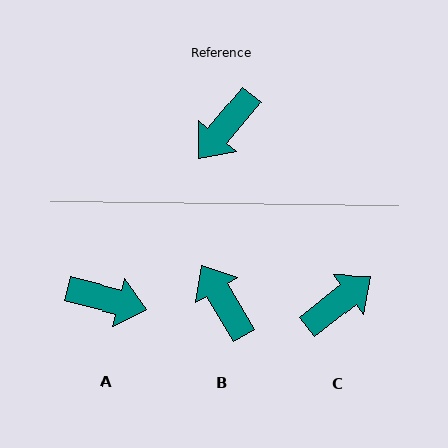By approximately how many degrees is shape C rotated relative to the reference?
Approximately 168 degrees counter-clockwise.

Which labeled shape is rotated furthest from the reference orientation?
C, about 168 degrees away.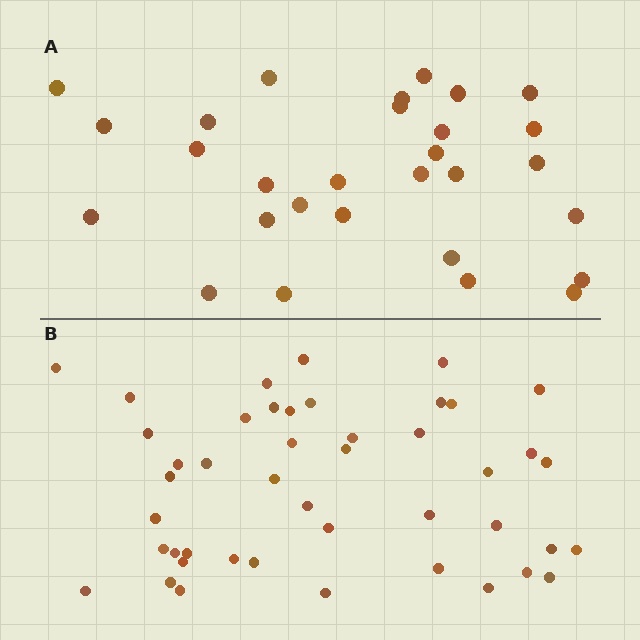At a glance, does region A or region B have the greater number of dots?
Region B (the bottom region) has more dots.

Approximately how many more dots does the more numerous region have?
Region B has approximately 15 more dots than region A.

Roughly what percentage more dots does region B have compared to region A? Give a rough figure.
About 55% more.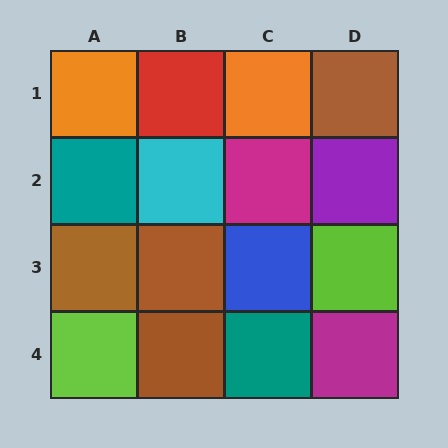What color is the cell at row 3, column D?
Lime.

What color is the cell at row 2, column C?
Magenta.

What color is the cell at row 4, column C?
Teal.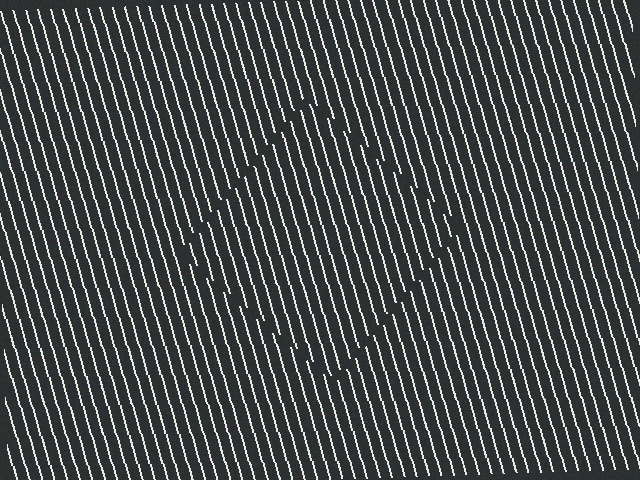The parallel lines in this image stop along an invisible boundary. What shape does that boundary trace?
An illusory square. The interior of the shape contains the same grating, shifted by half a period — the contour is defined by the phase discontinuity where line-ends from the inner and outer gratings abut.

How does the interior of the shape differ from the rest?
The interior of the shape contains the same grating, shifted by half a period — the contour is defined by the phase discontinuity where line-ends from the inner and outer gratings abut.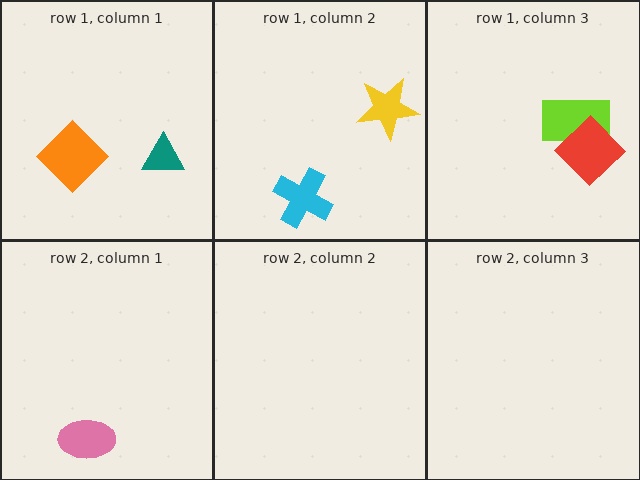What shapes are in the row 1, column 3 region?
The lime rectangle, the red diamond.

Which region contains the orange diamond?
The row 1, column 1 region.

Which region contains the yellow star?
The row 1, column 2 region.